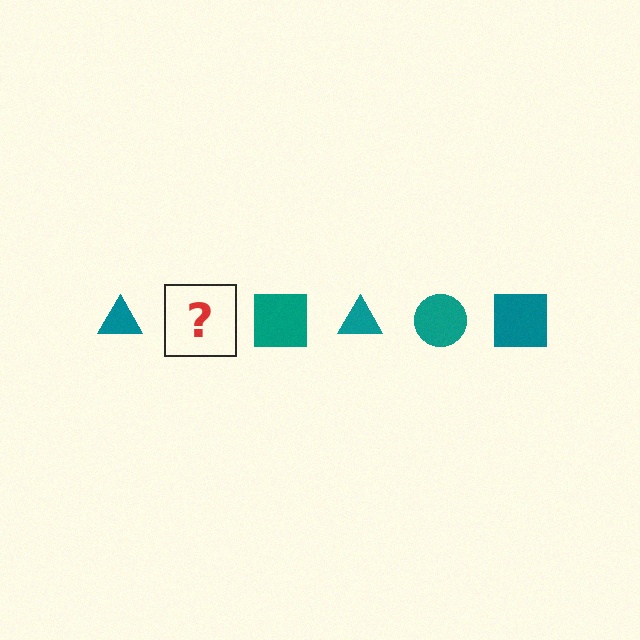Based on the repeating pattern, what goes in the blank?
The blank should be a teal circle.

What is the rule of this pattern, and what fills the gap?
The rule is that the pattern cycles through triangle, circle, square shapes in teal. The gap should be filled with a teal circle.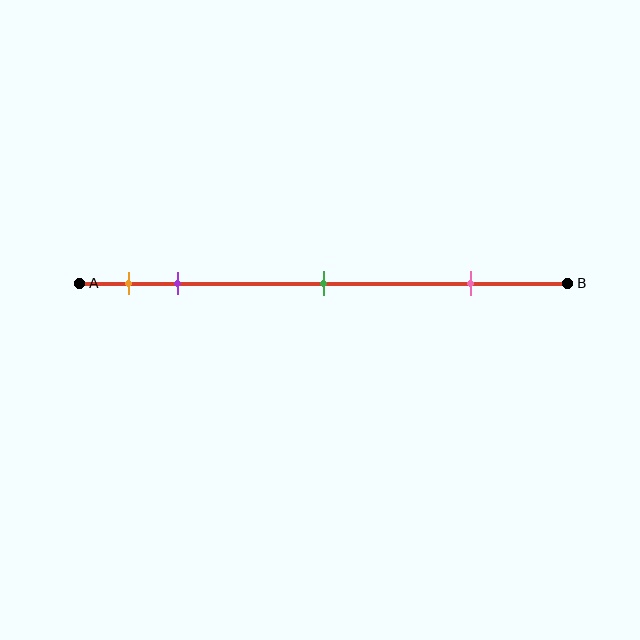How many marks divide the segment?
There are 4 marks dividing the segment.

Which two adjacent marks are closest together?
The orange and purple marks are the closest adjacent pair.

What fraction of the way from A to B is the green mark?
The green mark is approximately 50% (0.5) of the way from A to B.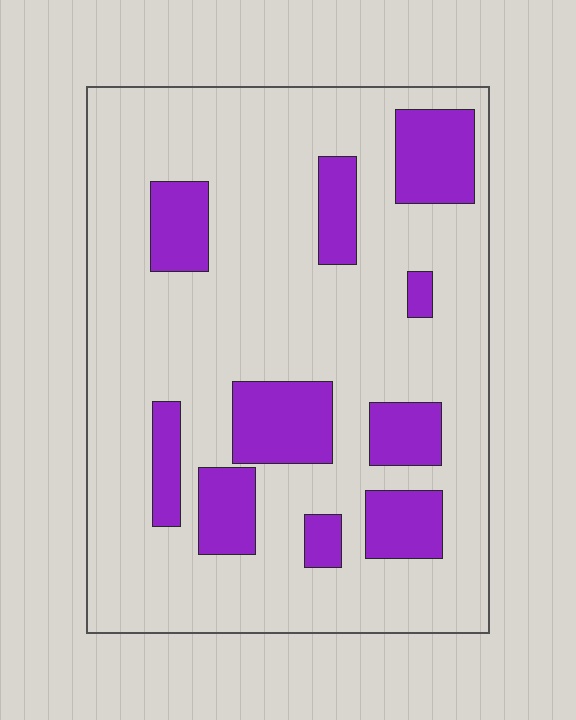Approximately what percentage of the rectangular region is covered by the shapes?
Approximately 20%.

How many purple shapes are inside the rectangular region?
10.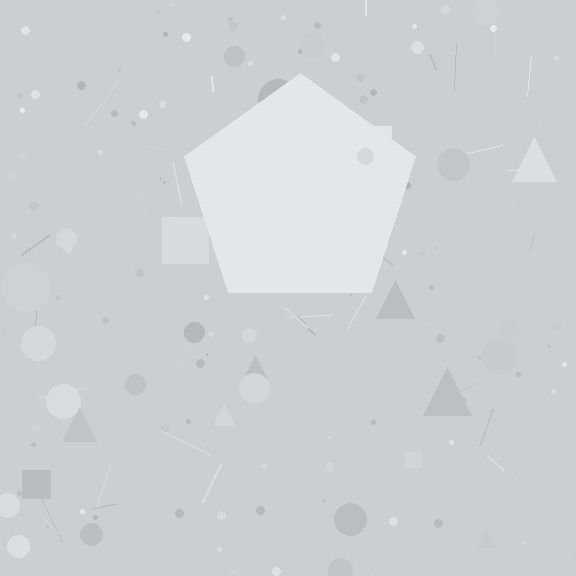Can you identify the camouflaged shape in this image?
The camouflaged shape is a pentagon.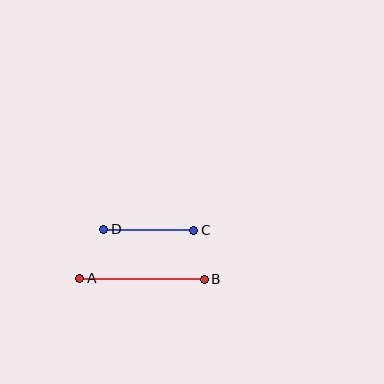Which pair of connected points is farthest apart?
Points A and B are farthest apart.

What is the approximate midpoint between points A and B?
The midpoint is at approximately (142, 279) pixels.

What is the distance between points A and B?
The distance is approximately 124 pixels.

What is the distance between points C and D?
The distance is approximately 90 pixels.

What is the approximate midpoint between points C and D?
The midpoint is at approximately (149, 230) pixels.